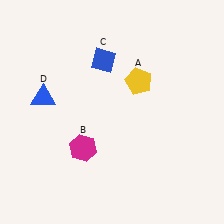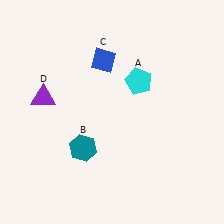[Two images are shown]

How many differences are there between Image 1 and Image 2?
There are 3 differences between the two images.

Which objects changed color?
A changed from yellow to cyan. B changed from magenta to teal. D changed from blue to purple.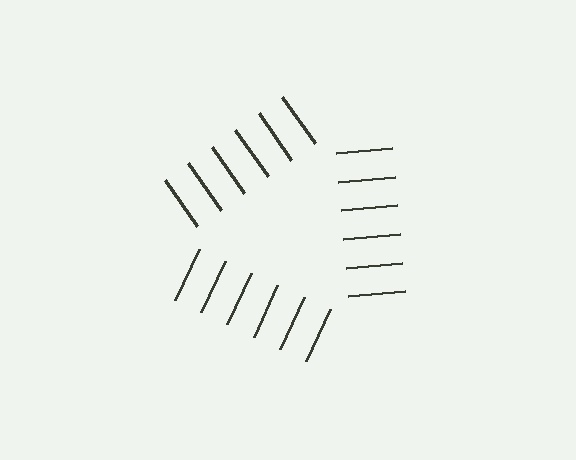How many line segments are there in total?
18 — 6 along each of the 3 edges.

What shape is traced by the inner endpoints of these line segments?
An illusory triangle — the line segments terminate on its edges but no continuous stroke is drawn.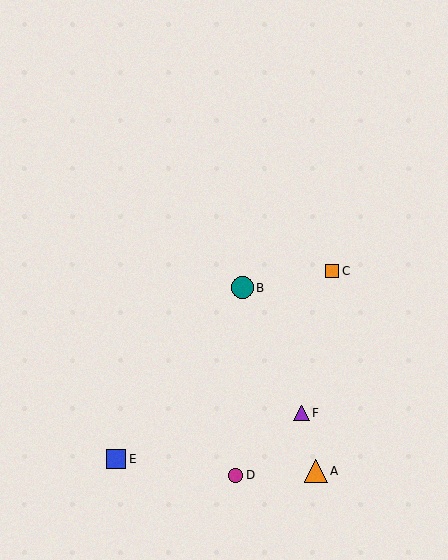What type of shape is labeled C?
Shape C is an orange square.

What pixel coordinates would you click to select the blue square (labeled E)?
Click at (116, 459) to select the blue square E.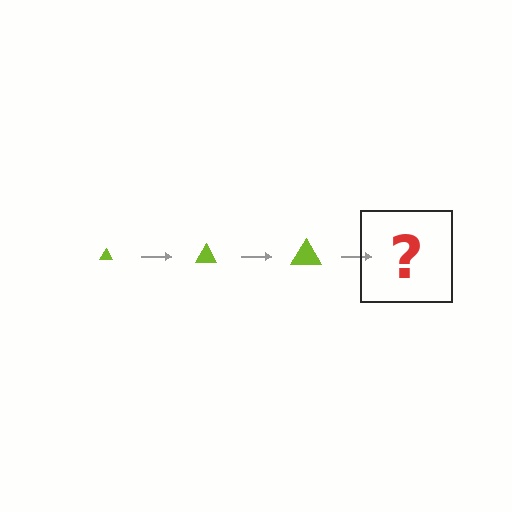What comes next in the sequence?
The next element should be a lime triangle, larger than the previous one.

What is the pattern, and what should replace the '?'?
The pattern is that the triangle gets progressively larger each step. The '?' should be a lime triangle, larger than the previous one.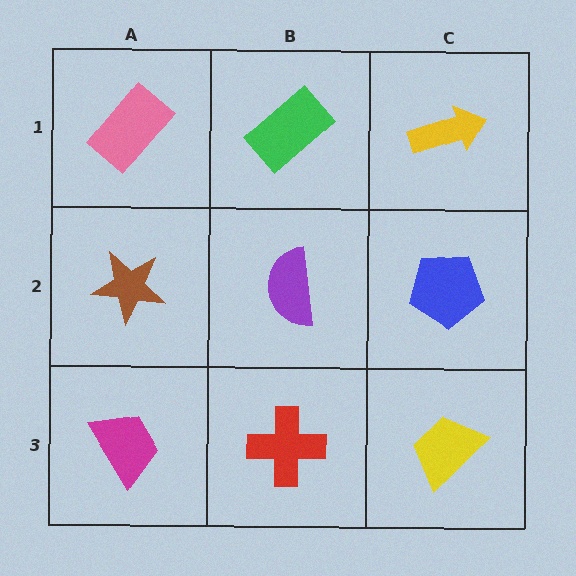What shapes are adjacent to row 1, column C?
A blue pentagon (row 2, column C), a green rectangle (row 1, column B).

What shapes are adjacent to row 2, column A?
A pink rectangle (row 1, column A), a magenta trapezoid (row 3, column A), a purple semicircle (row 2, column B).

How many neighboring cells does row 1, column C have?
2.